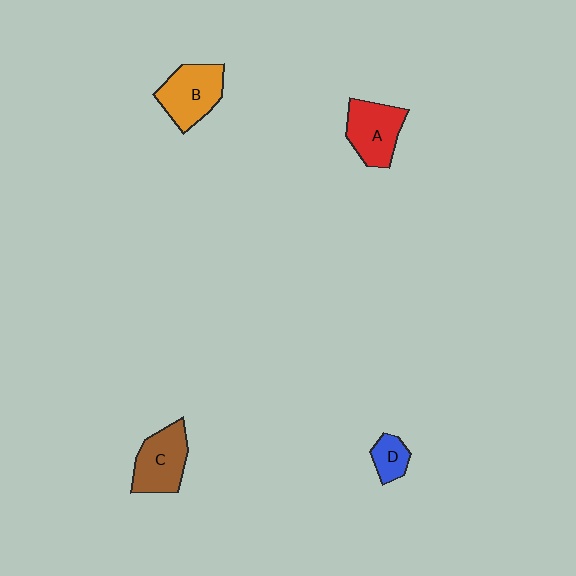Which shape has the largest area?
Shape B (orange).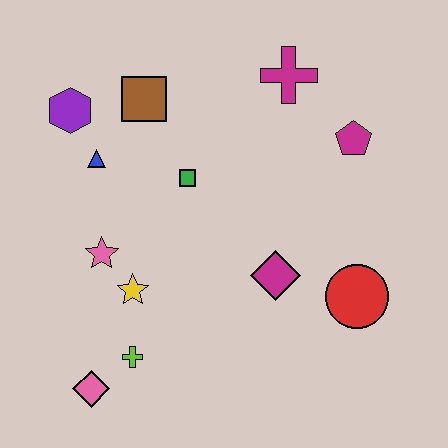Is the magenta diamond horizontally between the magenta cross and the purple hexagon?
Yes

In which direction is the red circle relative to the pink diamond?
The red circle is to the right of the pink diamond.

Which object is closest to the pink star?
The yellow star is closest to the pink star.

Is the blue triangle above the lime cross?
Yes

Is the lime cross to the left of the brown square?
Yes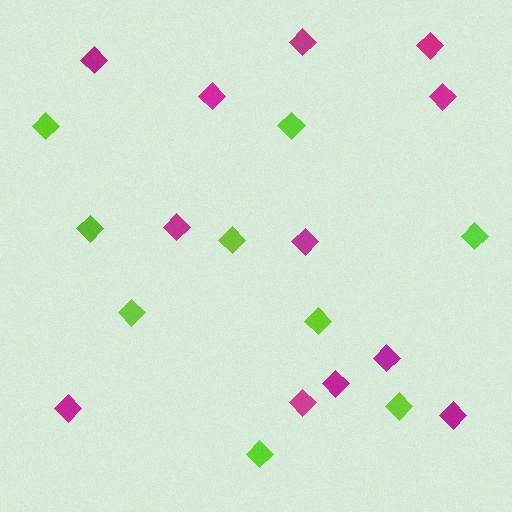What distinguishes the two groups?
There are 2 groups: one group of lime diamonds (9) and one group of magenta diamonds (12).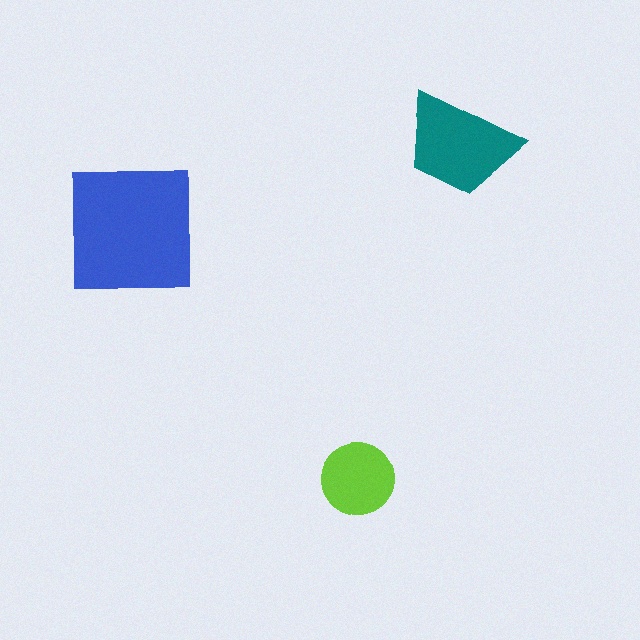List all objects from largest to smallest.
The blue square, the teal trapezoid, the lime circle.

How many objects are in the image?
There are 3 objects in the image.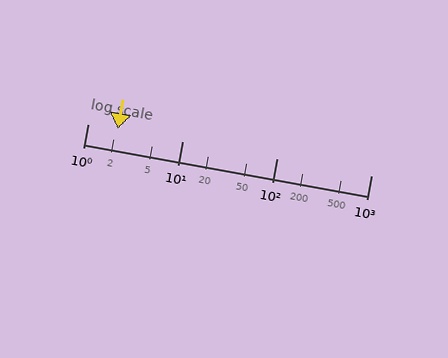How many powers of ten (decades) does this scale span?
The scale spans 3 decades, from 1 to 1000.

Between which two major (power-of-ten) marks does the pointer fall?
The pointer is between 1 and 10.